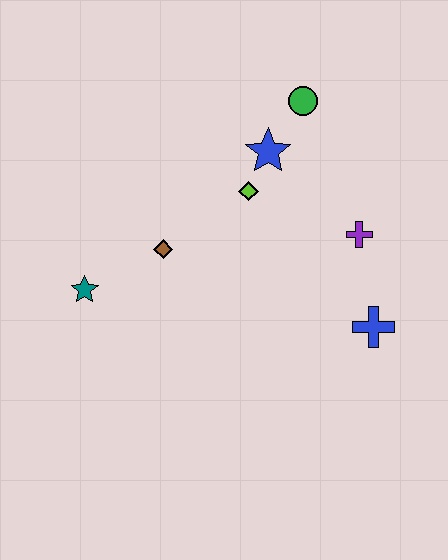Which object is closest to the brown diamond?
The teal star is closest to the brown diamond.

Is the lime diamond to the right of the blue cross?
No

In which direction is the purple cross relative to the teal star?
The purple cross is to the right of the teal star.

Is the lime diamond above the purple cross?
Yes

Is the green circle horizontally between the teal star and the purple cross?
Yes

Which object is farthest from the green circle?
The teal star is farthest from the green circle.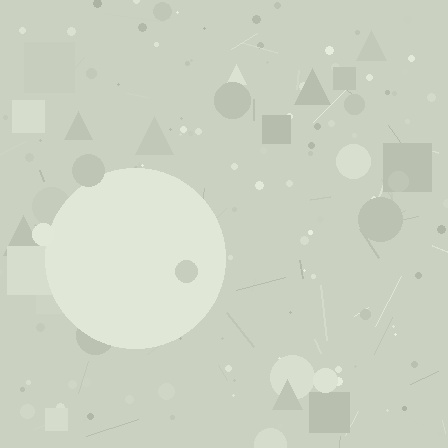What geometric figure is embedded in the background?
A circle is embedded in the background.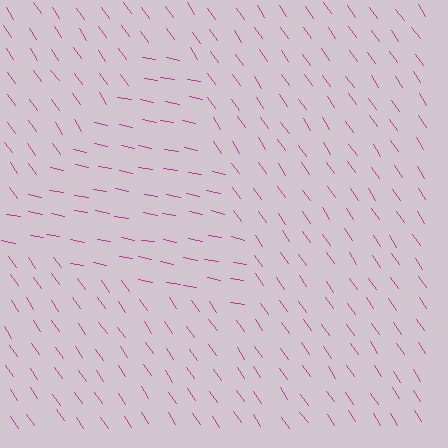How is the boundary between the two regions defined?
The boundary is defined purely by a change in line orientation (approximately 45 degrees difference). All lines are the same color and thickness.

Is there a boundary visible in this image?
Yes, there is a texture boundary formed by a change in line orientation.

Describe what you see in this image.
The image is filled with small magenta line segments. A triangle region in the image has lines oriented differently from the surrounding lines, creating a visible texture boundary.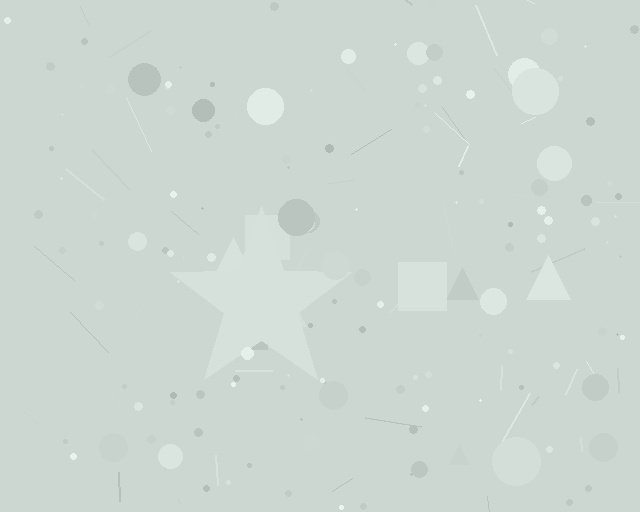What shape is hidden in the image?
A star is hidden in the image.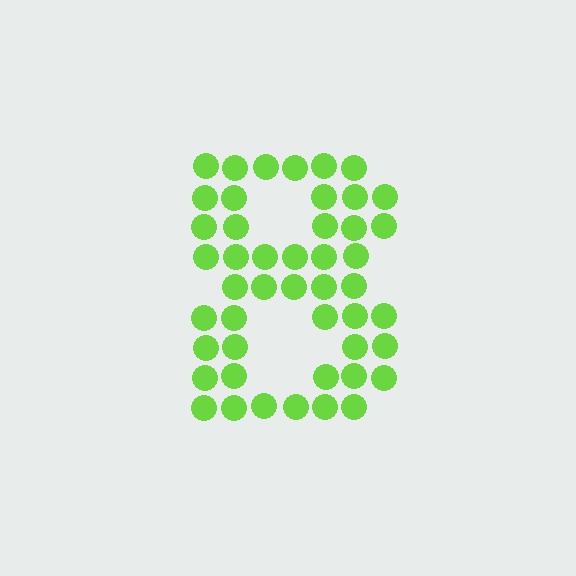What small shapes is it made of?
It is made of small circles.